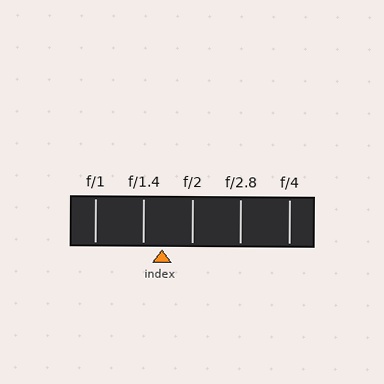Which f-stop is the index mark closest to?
The index mark is closest to f/1.4.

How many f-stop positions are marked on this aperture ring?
There are 5 f-stop positions marked.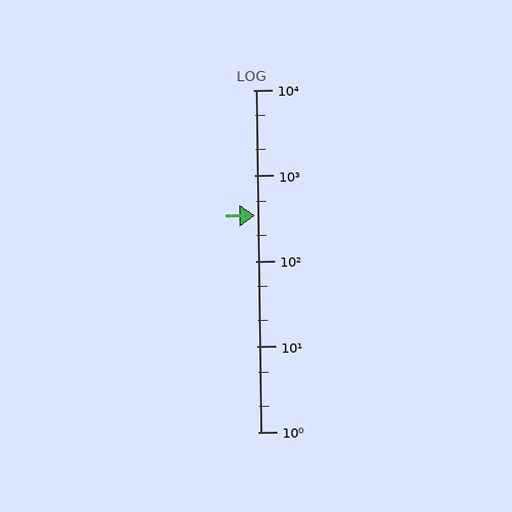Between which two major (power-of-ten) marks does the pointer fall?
The pointer is between 100 and 1000.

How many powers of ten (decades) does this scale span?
The scale spans 4 decades, from 1 to 10000.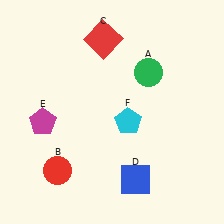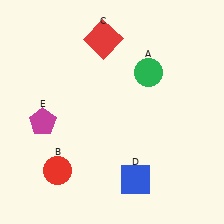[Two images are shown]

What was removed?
The cyan pentagon (F) was removed in Image 2.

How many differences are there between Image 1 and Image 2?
There is 1 difference between the two images.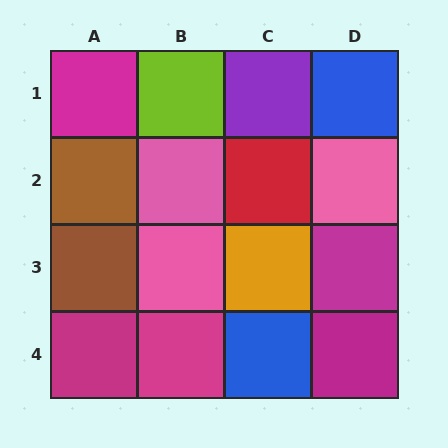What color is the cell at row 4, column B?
Magenta.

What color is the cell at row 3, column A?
Brown.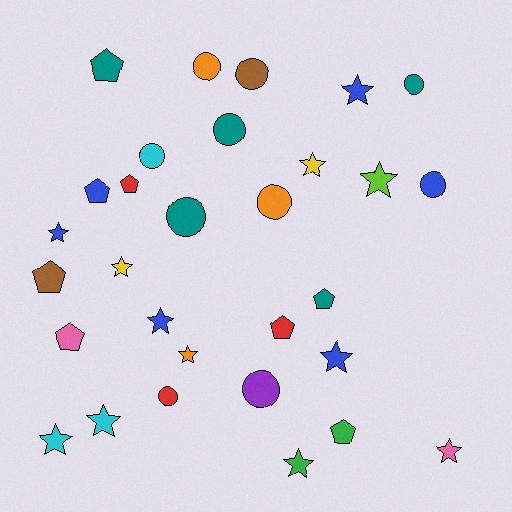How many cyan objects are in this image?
There are 3 cyan objects.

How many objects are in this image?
There are 30 objects.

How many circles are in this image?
There are 10 circles.